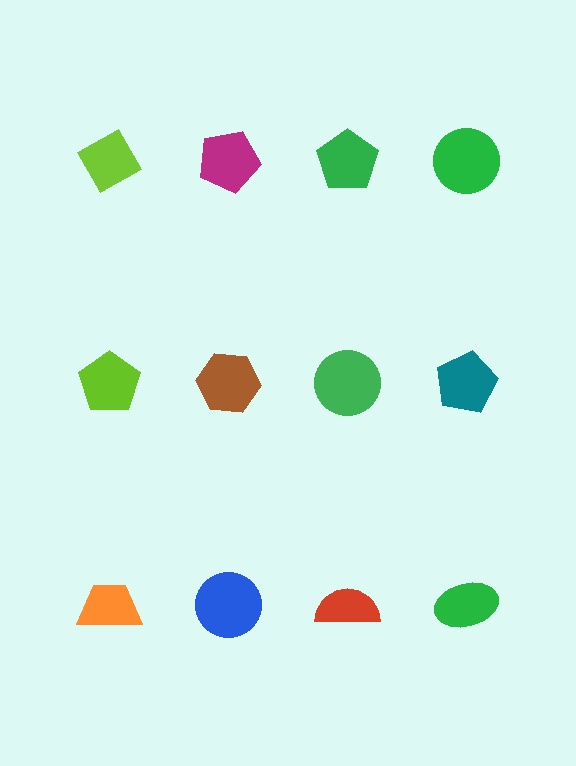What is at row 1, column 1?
A lime diamond.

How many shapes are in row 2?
4 shapes.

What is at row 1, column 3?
A green pentagon.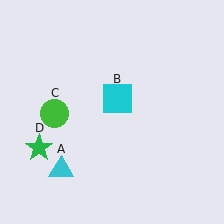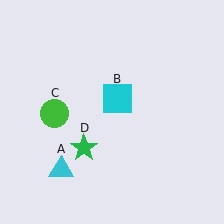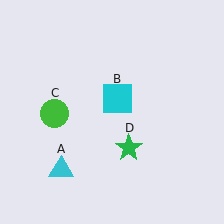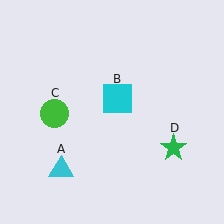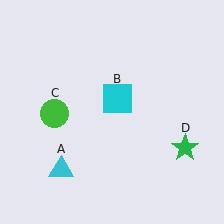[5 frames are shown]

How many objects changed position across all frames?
1 object changed position: green star (object D).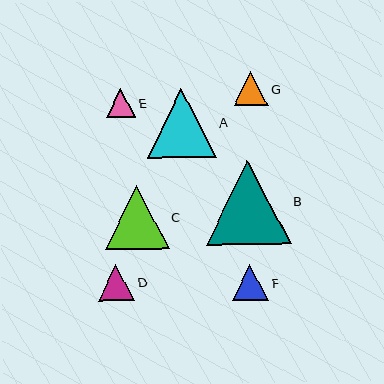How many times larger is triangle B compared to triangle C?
Triangle B is approximately 1.3 times the size of triangle C.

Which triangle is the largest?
Triangle B is the largest with a size of approximately 84 pixels.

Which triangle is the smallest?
Triangle E is the smallest with a size of approximately 29 pixels.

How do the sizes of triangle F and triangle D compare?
Triangle F and triangle D are approximately the same size.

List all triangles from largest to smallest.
From largest to smallest: B, A, C, F, D, G, E.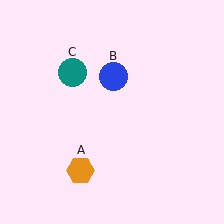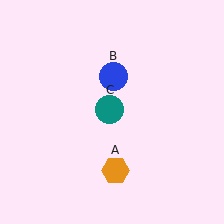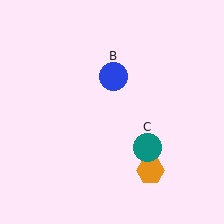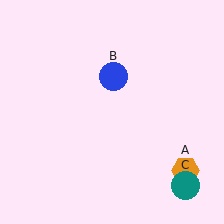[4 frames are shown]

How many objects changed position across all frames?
2 objects changed position: orange hexagon (object A), teal circle (object C).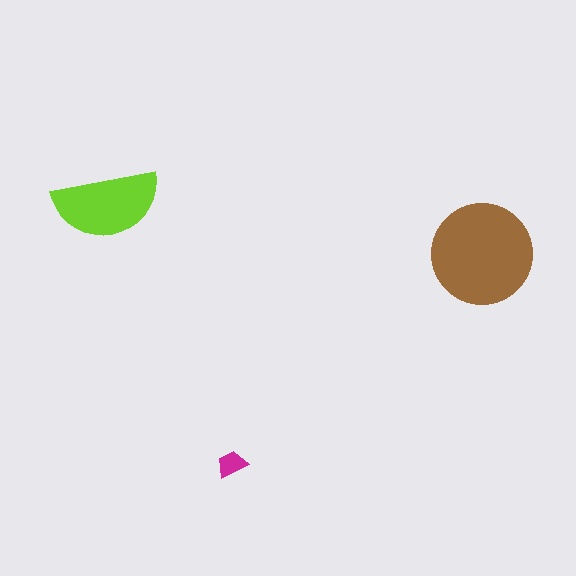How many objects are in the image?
There are 3 objects in the image.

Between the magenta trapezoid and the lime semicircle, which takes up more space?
The lime semicircle.